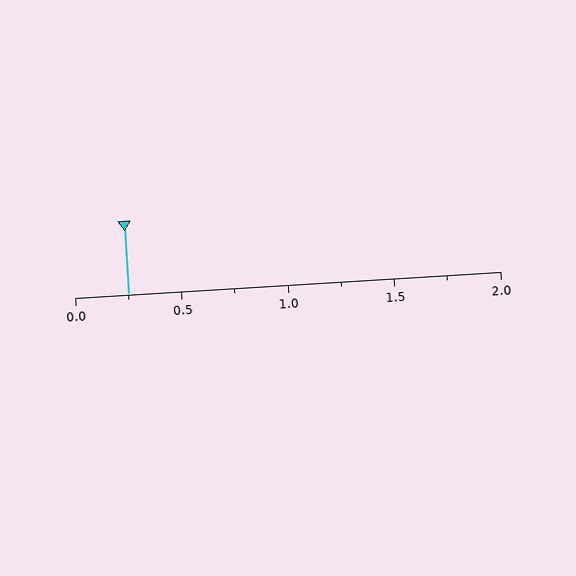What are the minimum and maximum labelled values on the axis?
The axis runs from 0.0 to 2.0.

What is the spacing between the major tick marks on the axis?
The major ticks are spaced 0.5 apart.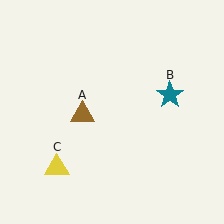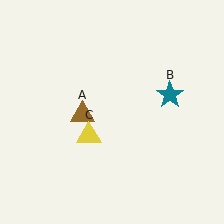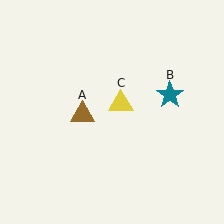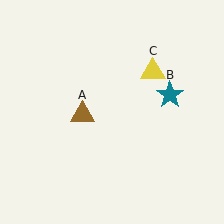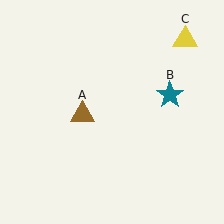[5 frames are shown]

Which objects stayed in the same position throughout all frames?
Brown triangle (object A) and teal star (object B) remained stationary.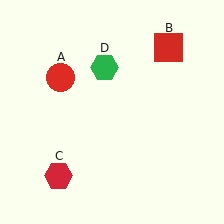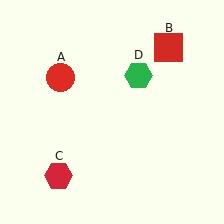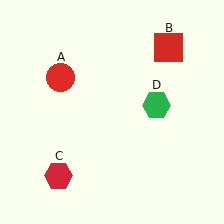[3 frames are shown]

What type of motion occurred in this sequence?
The green hexagon (object D) rotated clockwise around the center of the scene.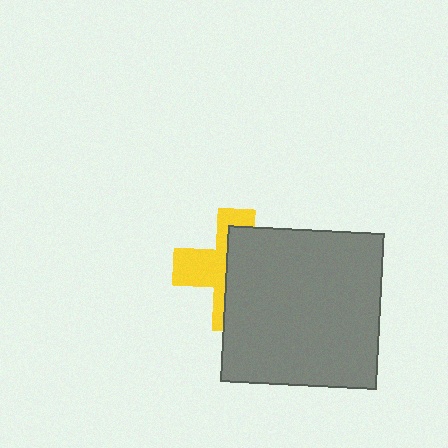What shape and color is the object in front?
The object in front is a gray square.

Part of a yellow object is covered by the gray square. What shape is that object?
It is a cross.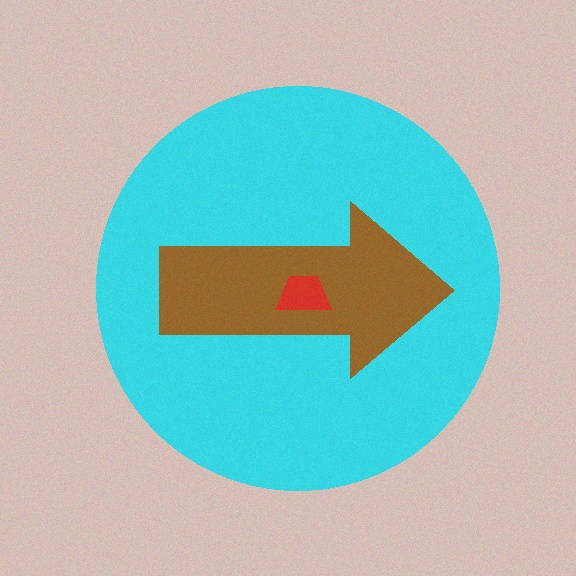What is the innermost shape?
The red trapezoid.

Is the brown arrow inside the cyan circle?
Yes.